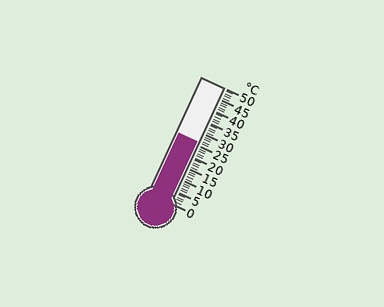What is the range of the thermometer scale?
The thermometer scale ranges from 0°C to 50°C.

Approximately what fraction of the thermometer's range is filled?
The thermometer is filled to approximately 50% of its range.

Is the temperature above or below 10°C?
The temperature is above 10°C.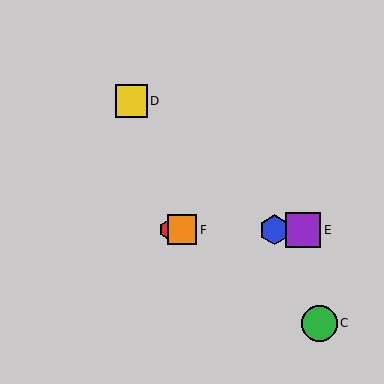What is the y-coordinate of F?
Object F is at y≈230.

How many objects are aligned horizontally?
4 objects (A, B, E, F) are aligned horizontally.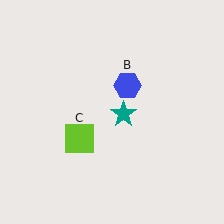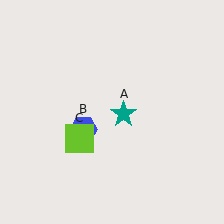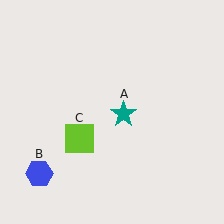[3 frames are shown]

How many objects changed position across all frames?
1 object changed position: blue hexagon (object B).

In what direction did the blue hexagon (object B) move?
The blue hexagon (object B) moved down and to the left.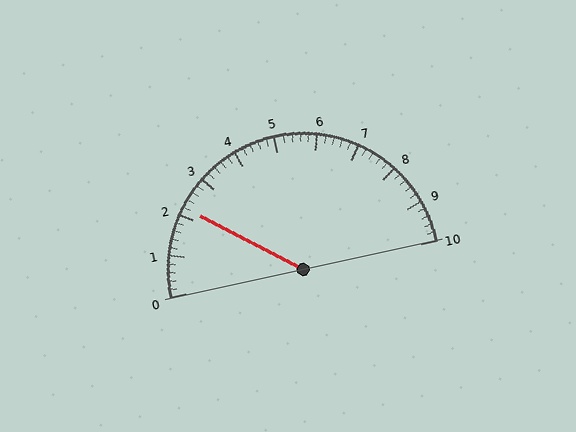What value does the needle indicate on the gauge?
The needle indicates approximately 2.2.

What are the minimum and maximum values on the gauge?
The gauge ranges from 0 to 10.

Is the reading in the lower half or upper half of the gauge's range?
The reading is in the lower half of the range (0 to 10).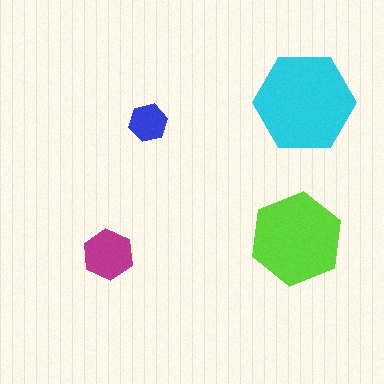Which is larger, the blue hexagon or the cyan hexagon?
The cyan one.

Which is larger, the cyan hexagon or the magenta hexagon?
The cyan one.